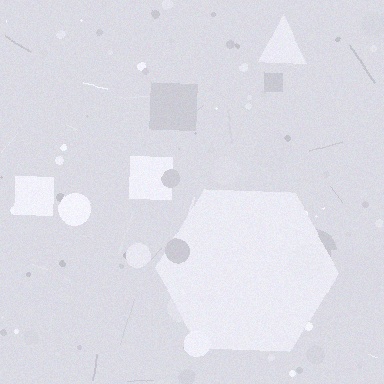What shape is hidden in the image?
A hexagon is hidden in the image.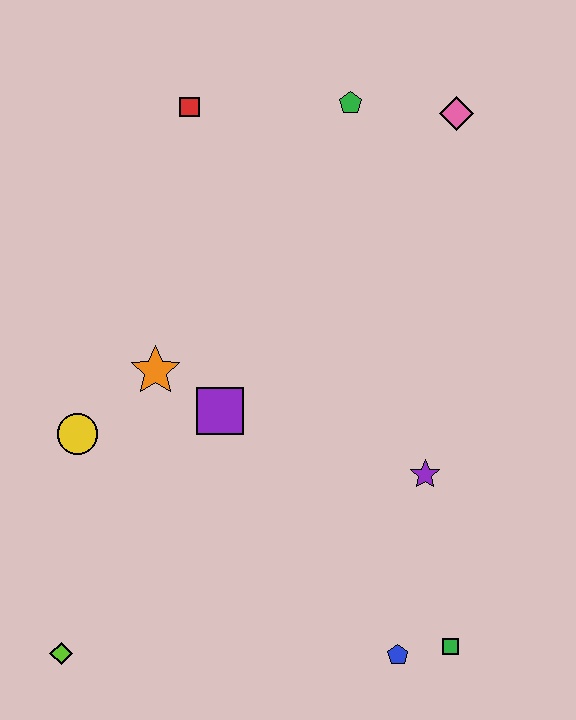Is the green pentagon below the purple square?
No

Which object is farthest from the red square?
The green square is farthest from the red square.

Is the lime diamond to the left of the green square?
Yes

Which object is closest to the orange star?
The purple square is closest to the orange star.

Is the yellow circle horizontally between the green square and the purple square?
No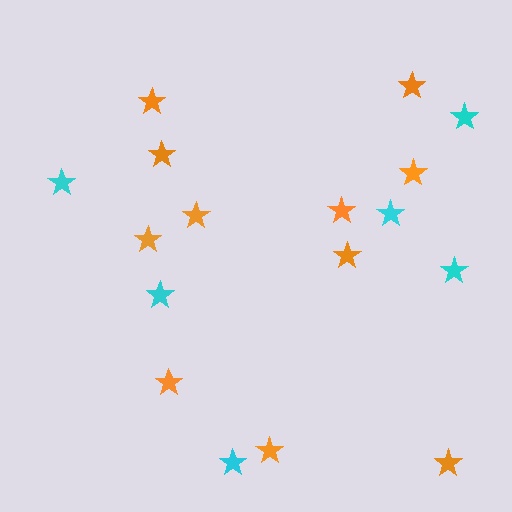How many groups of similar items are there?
There are 2 groups: one group of cyan stars (6) and one group of orange stars (11).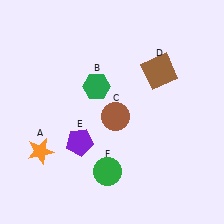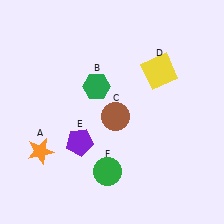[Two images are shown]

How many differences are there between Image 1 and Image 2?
There is 1 difference between the two images.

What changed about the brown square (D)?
In Image 1, D is brown. In Image 2, it changed to yellow.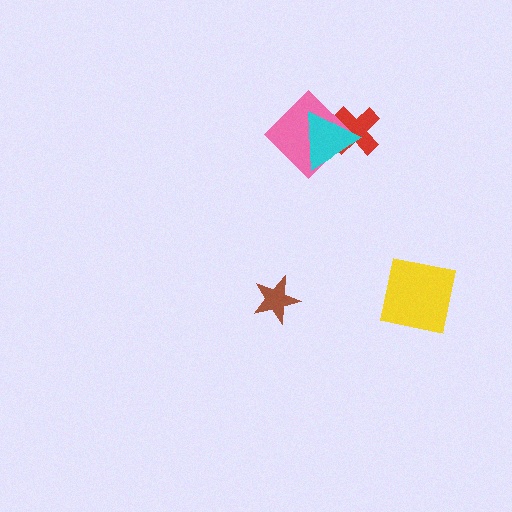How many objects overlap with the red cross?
2 objects overlap with the red cross.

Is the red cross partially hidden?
Yes, it is partially covered by another shape.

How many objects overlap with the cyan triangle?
2 objects overlap with the cyan triangle.